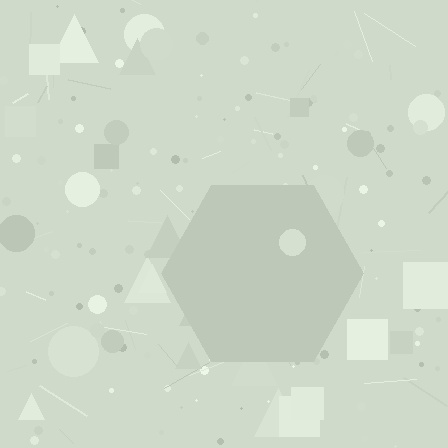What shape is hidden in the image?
A hexagon is hidden in the image.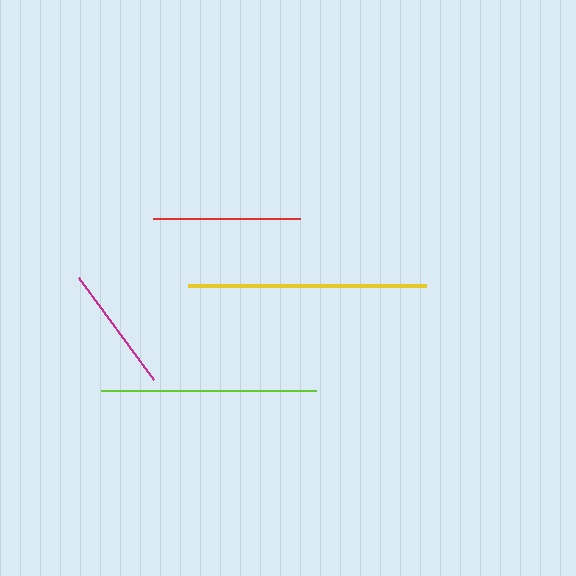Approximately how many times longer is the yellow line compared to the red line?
The yellow line is approximately 1.6 times the length of the red line.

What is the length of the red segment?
The red segment is approximately 147 pixels long.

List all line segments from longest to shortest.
From longest to shortest: yellow, lime, red, magenta.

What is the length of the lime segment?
The lime segment is approximately 215 pixels long.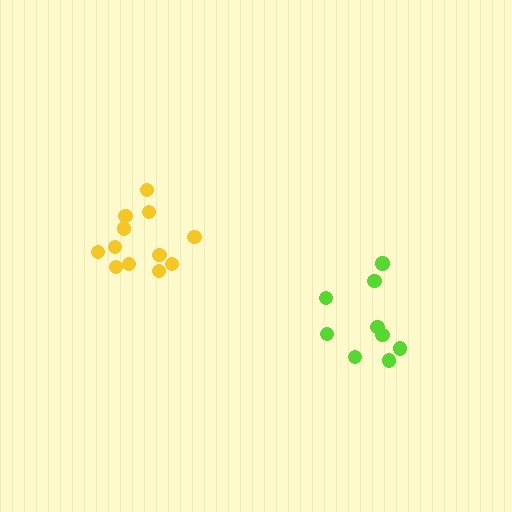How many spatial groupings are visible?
There are 2 spatial groupings.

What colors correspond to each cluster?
The clusters are colored: yellow, lime.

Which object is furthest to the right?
The lime cluster is rightmost.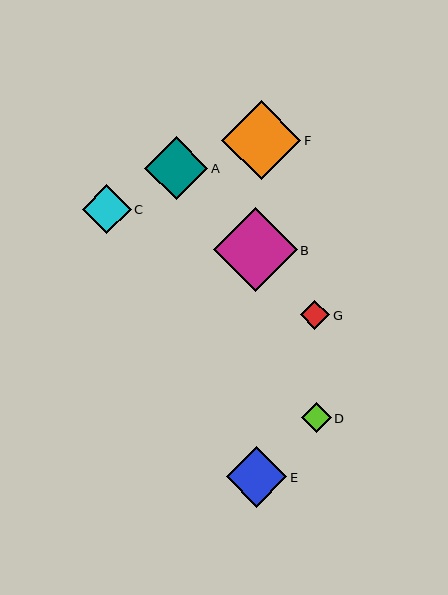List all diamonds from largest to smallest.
From largest to smallest: B, F, A, E, C, G, D.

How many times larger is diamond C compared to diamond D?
Diamond C is approximately 1.7 times the size of diamond D.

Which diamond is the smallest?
Diamond D is the smallest with a size of approximately 29 pixels.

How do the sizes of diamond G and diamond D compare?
Diamond G and diamond D are approximately the same size.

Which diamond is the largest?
Diamond B is the largest with a size of approximately 84 pixels.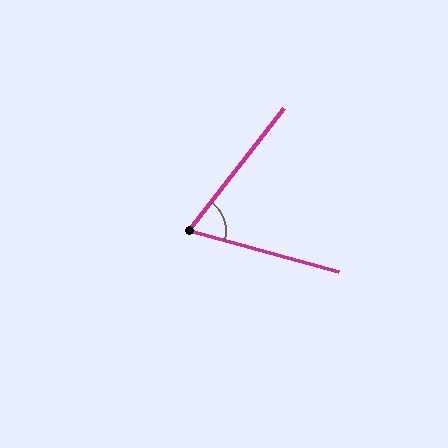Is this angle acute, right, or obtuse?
It is acute.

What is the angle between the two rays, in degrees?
Approximately 67 degrees.